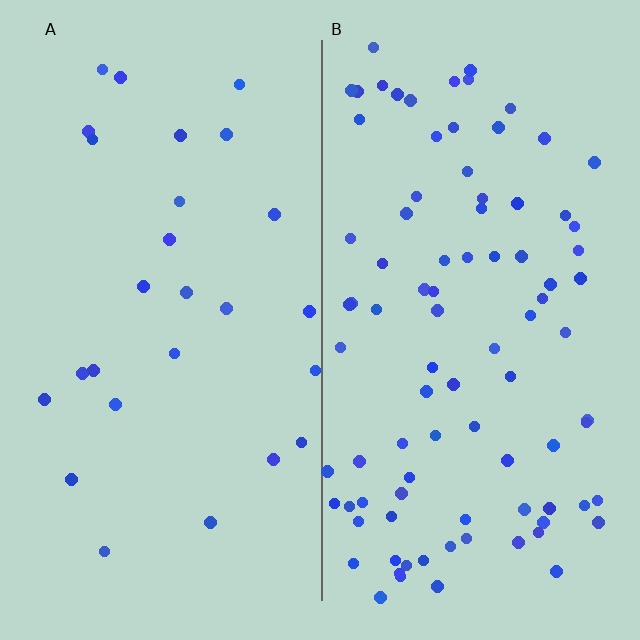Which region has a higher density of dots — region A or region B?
B (the right).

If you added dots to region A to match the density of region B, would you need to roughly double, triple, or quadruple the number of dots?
Approximately triple.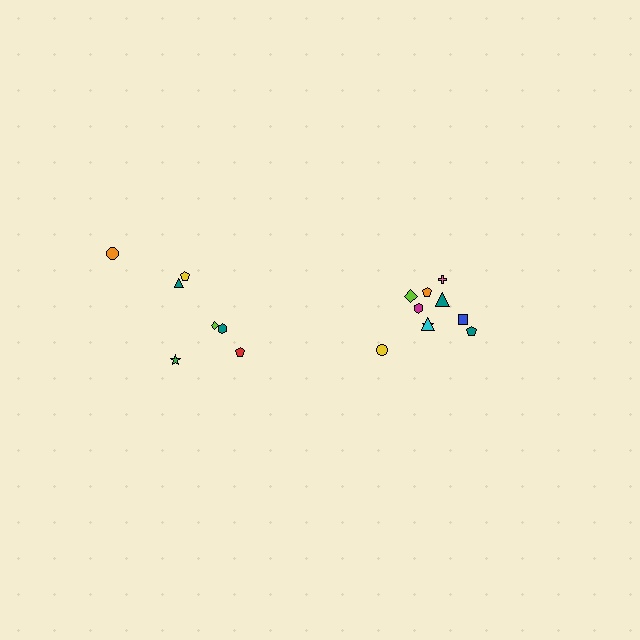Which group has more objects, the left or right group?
The right group.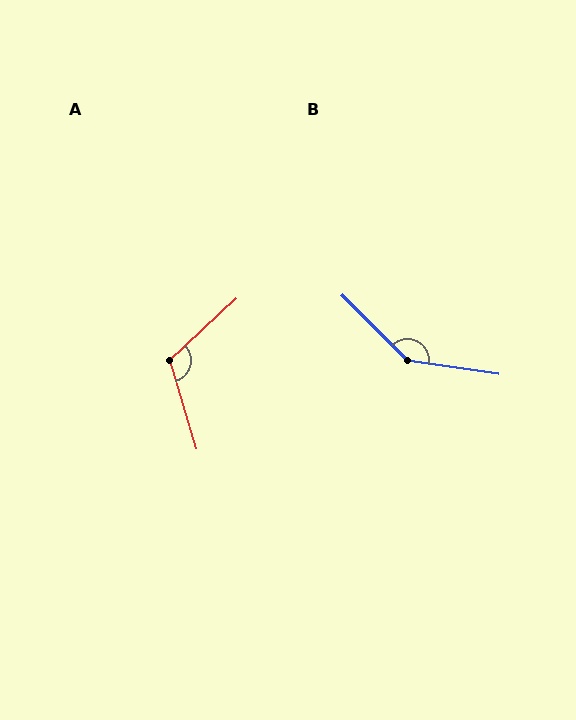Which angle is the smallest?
A, at approximately 116 degrees.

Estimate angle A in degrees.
Approximately 116 degrees.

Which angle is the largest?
B, at approximately 143 degrees.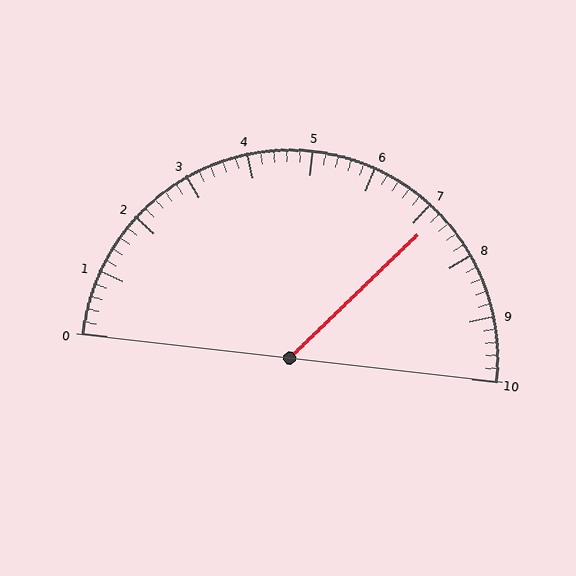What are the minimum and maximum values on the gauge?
The gauge ranges from 0 to 10.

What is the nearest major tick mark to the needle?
The nearest major tick mark is 7.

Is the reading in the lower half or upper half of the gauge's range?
The reading is in the upper half of the range (0 to 10).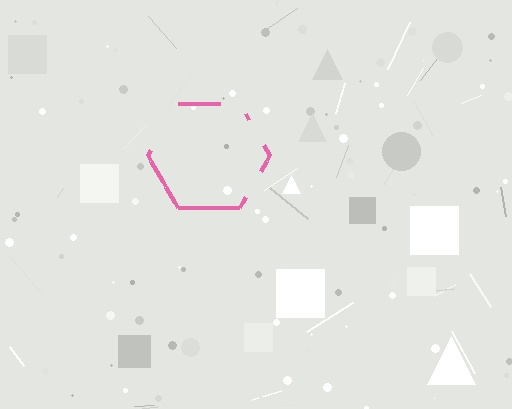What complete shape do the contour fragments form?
The contour fragments form a hexagon.